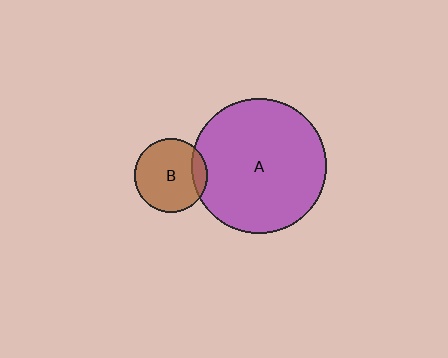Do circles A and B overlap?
Yes.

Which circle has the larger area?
Circle A (purple).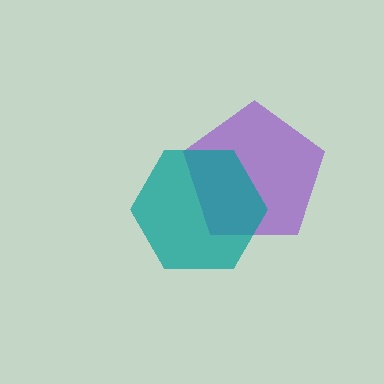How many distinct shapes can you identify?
There are 2 distinct shapes: a purple pentagon, a teal hexagon.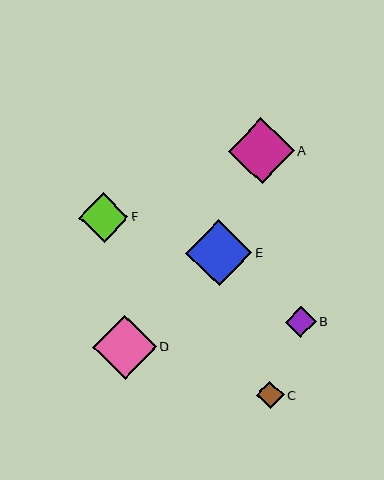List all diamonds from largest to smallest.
From largest to smallest: E, A, D, F, B, C.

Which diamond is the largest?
Diamond E is the largest with a size of approximately 66 pixels.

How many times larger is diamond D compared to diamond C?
Diamond D is approximately 2.3 times the size of diamond C.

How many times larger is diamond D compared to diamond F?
Diamond D is approximately 1.3 times the size of diamond F.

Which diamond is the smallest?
Diamond C is the smallest with a size of approximately 27 pixels.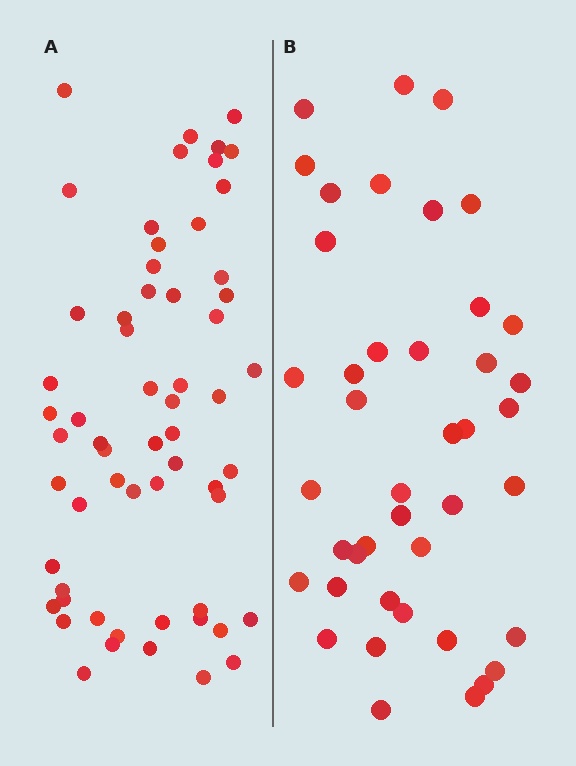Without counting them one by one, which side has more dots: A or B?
Region A (the left region) has more dots.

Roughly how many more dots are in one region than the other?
Region A has approximately 20 more dots than region B.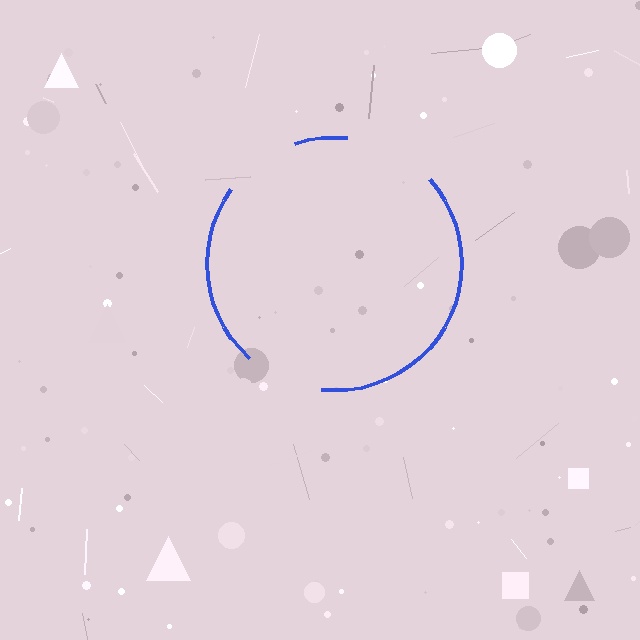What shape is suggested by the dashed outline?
The dashed outline suggests a circle.